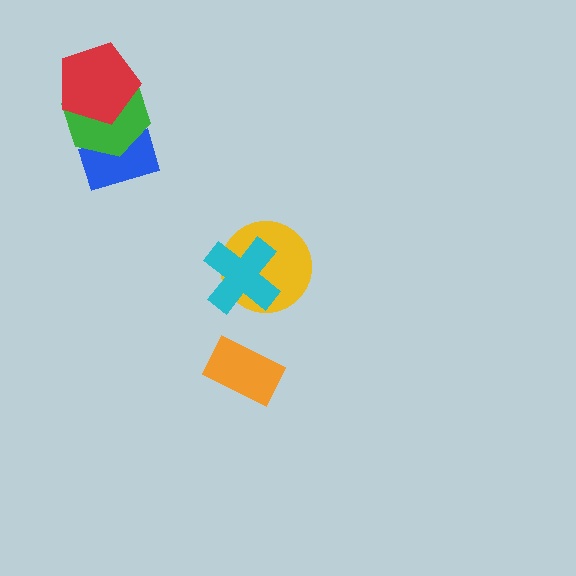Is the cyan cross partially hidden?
No, no other shape covers it.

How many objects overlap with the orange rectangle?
0 objects overlap with the orange rectangle.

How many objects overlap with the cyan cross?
1 object overlaps with the cyan cross.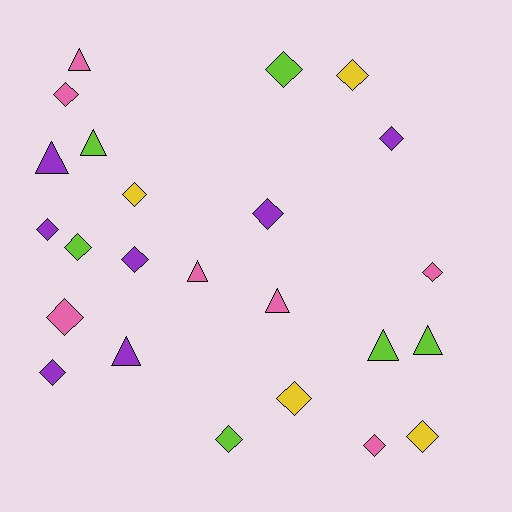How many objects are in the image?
There are 24 objects.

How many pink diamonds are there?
There are 4 pink diamonds.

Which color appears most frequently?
Pink, with 7 objects.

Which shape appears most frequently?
Diamond, with 16 objects.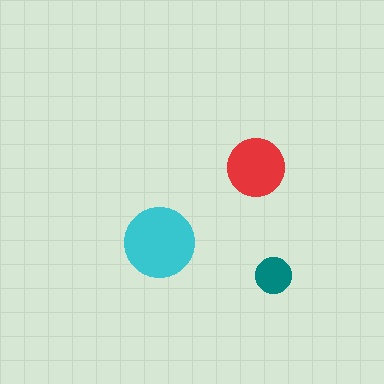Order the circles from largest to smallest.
the cyan one, the red one, the teal one.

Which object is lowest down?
The teal circle is bottommost.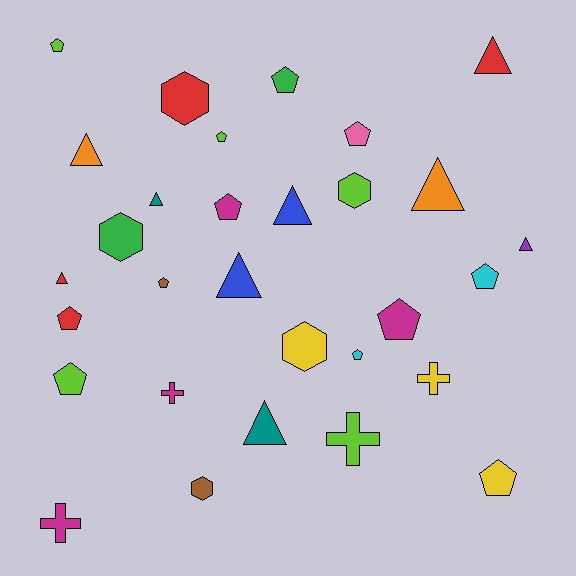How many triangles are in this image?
There are 9 triangles.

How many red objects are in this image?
There are 4 red objects.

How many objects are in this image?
There are 30 objects.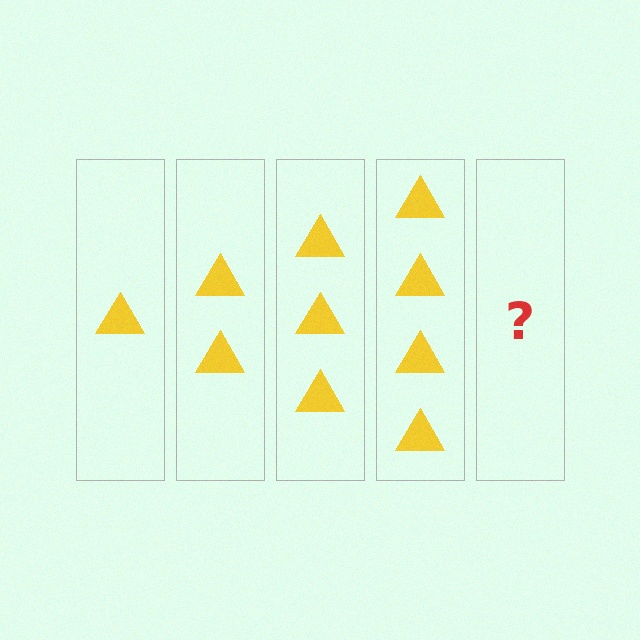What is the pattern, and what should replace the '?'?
The pattern is that each step adds one more triangle. The '?' should be 5 triangles.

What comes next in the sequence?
The next element should be 5 triangles.